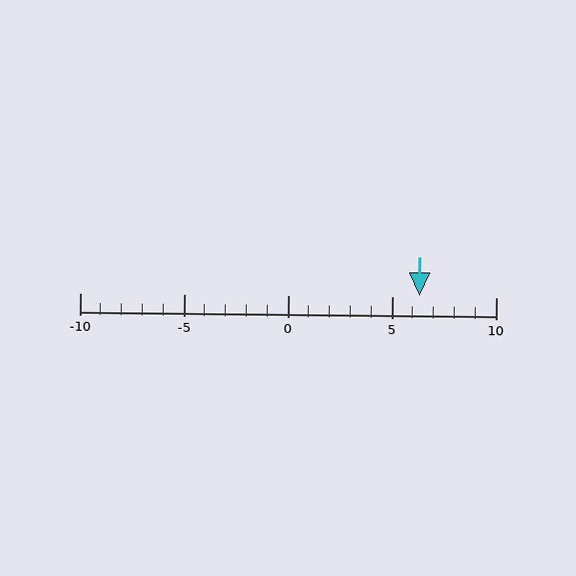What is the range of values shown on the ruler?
The ruler shows values from -10 to 10.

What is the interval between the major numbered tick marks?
The major tick marks are spaced 5 units apart.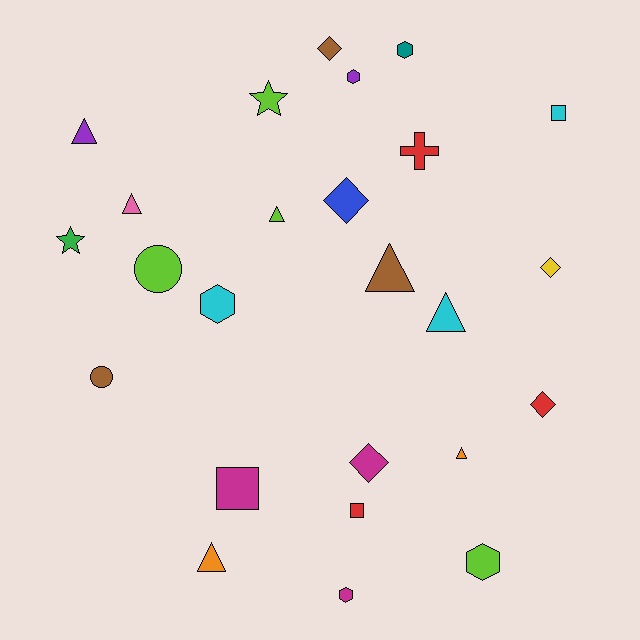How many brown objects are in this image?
There are 3 brown objects.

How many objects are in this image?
There are 25 objects.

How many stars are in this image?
There are 2 stars.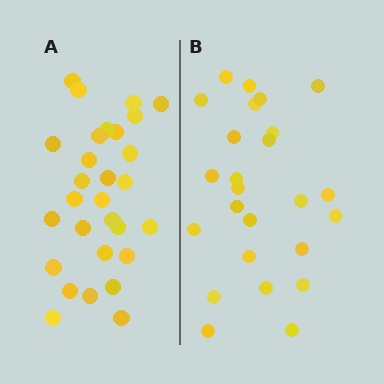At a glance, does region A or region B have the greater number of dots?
Region A (the left region) has more dots.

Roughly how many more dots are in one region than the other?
Region A has about 4 more dots than region B.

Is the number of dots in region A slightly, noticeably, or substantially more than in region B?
Region A has only slightly more — the two regions are fairly close. The ratio is roughly 1.2 to 1.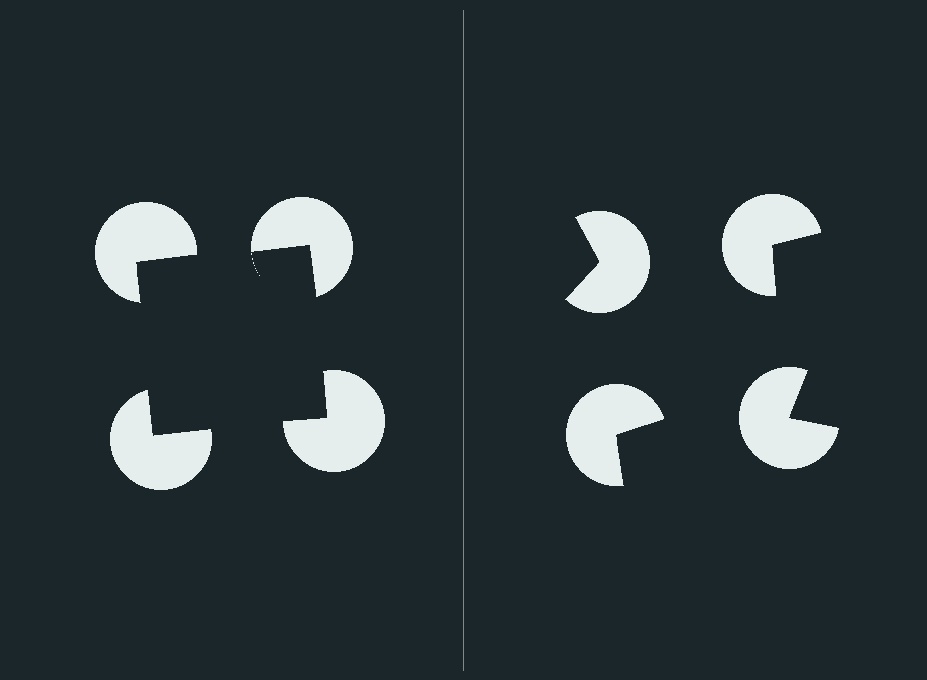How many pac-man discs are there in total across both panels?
8 — 4 on each side.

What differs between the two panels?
The pac-man discs are positioned identically on both sides; only the wedge orientations differ. On the left they align to a square; on the right they are misaligned.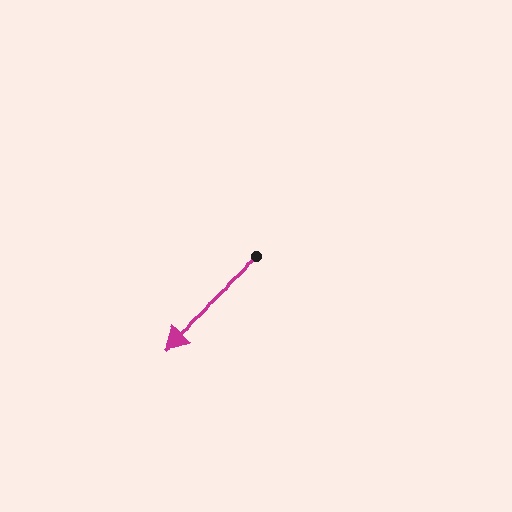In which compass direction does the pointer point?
Southwest.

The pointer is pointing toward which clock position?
Roughly 8 o'clock.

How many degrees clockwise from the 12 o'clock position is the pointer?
Approximately 227 degrees.